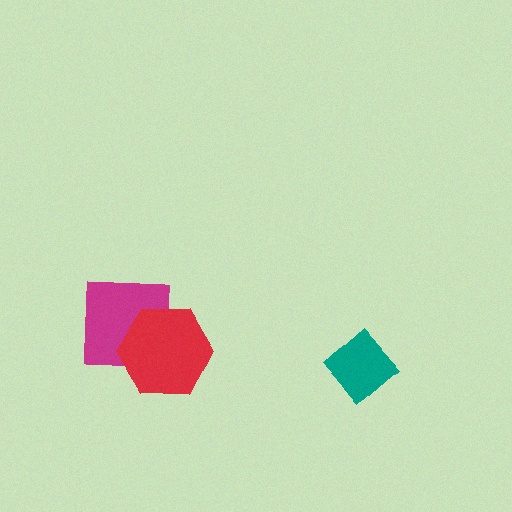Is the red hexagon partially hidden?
No, no other shape covers it.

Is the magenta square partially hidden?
Yes, it is partially covered by another shape.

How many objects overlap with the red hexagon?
1 object overlaps with the red hexagon.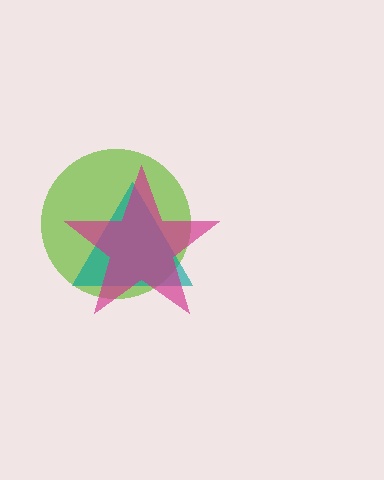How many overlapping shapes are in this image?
There are 3 overlapping shapes in the image.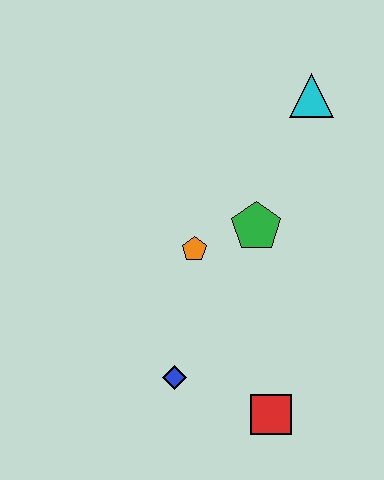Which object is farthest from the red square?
The cyan triangle is farthest from the red square.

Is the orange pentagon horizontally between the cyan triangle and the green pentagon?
No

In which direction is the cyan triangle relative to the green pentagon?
The cyan triangle is above the green pentagon.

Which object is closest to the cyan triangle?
The green pentagon is closest to the cyan triangle.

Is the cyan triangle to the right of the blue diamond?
Yes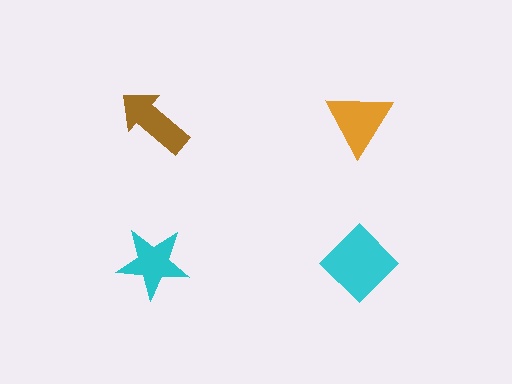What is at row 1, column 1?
A brown arrow.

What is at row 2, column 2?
A cyan diamond.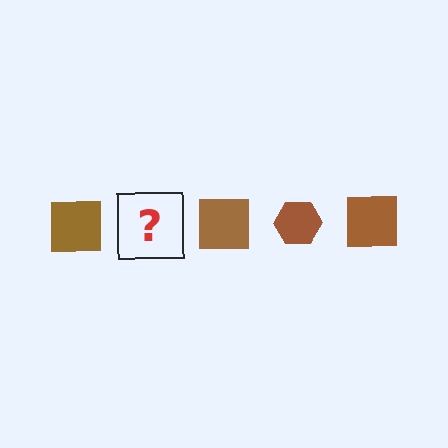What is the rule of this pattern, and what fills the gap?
The rule is that the pattern cycles through square, hexagon shapes in brown. The gap should be filled with a brown hexagon.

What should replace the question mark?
The question mark should be replaced with a brown hexagon.